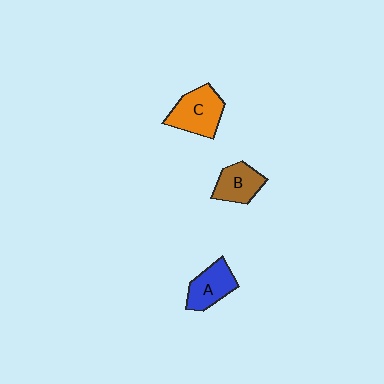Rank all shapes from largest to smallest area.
From largest to smallest: C (orange), A (blue), B (brown).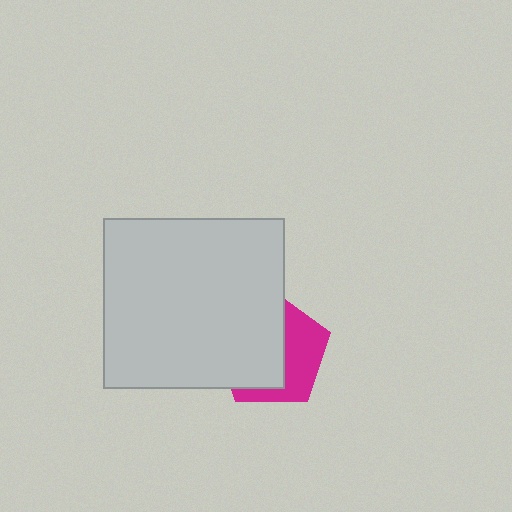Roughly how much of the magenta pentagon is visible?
A small part of it is visible (roughly 41%).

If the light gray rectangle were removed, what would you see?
You would see the complete magenta pentagon.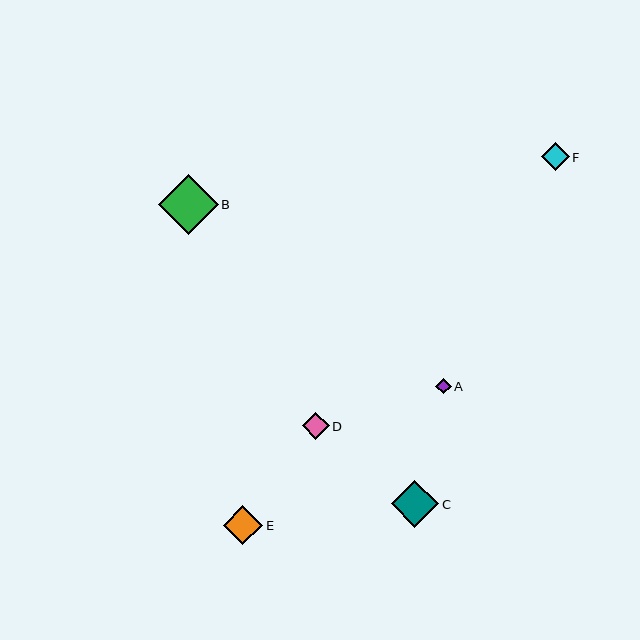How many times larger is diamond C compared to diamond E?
Diamond C is approximately 1.2 times the size of diamond E.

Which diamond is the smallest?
Diamond A is the smallest with a size of approximately 16 pixels.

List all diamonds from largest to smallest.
From largest to smallest: B, C, E, F, D, A.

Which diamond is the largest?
Diamond B is the largest with a size of approximately 60 pixels.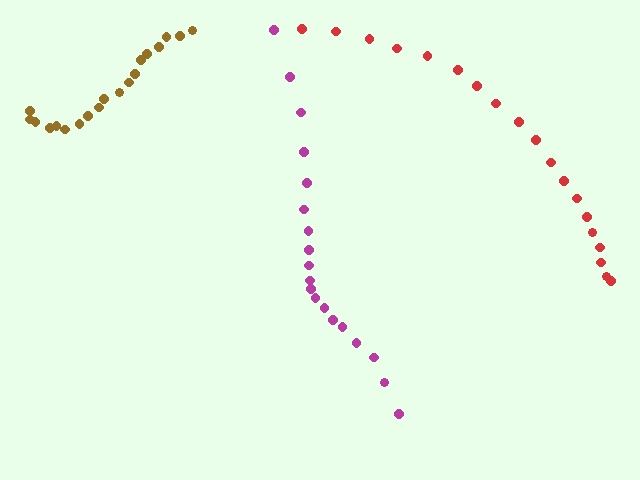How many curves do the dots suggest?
There are 3 distinct paths.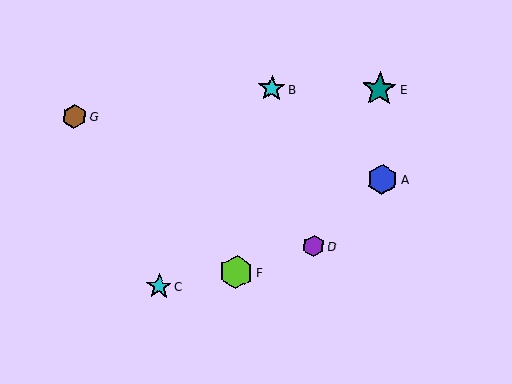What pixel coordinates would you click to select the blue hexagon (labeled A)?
Click at (382, 180) to select the blue hexagon A.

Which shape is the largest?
The teal star (labeled E) is the largest.